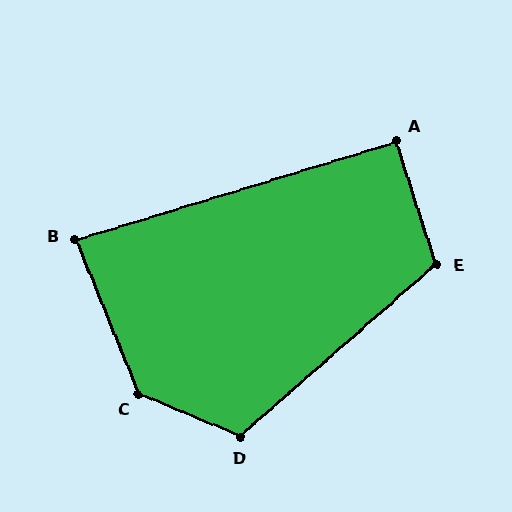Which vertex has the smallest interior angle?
B, at approximately 85 degrees.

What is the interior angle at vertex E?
Approximately 113 degrees (obtuse).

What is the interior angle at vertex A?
Approximately 91 degrees (approximately right).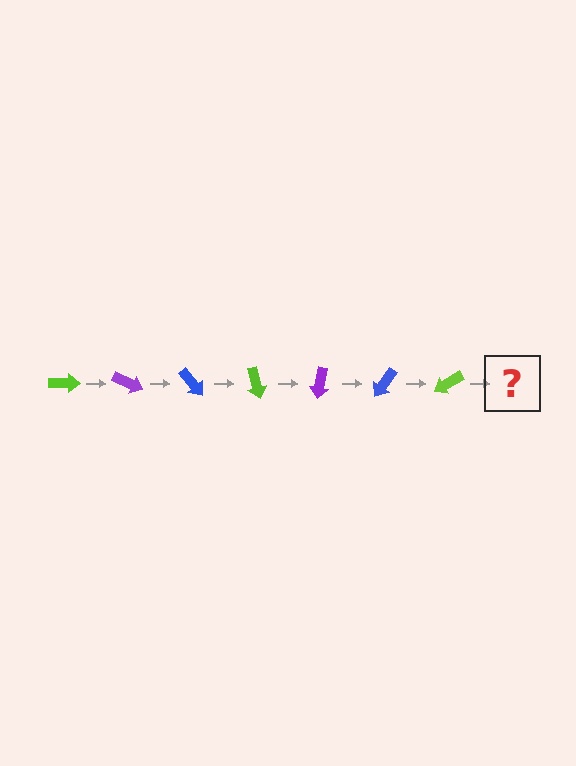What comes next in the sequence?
The next element should be a purple arrow, rotated 175 degrees from the start.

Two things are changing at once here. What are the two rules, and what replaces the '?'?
The two rules are that it rotates 25 degrees each step and the color cycles through lime, purple, and blue. The '?' should be a purple arrow, rotated 175 degrees from the start.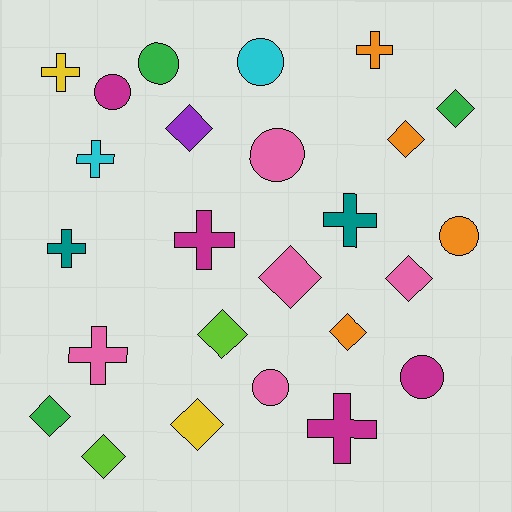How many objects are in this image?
There are 25 objects.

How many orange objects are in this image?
There are 4 orange objects.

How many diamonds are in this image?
There are 10 diamonds.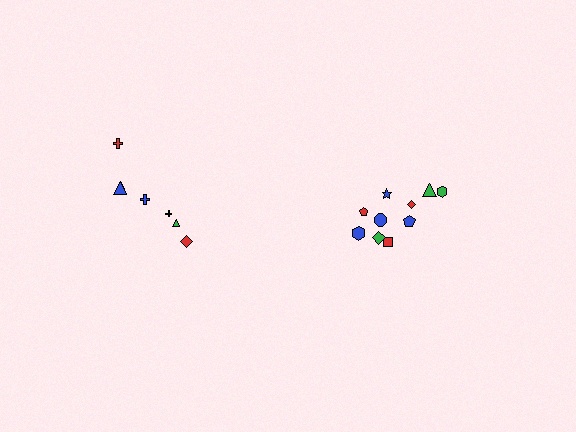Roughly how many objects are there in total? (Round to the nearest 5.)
Roughly 15 objects in total.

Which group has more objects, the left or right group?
The right group.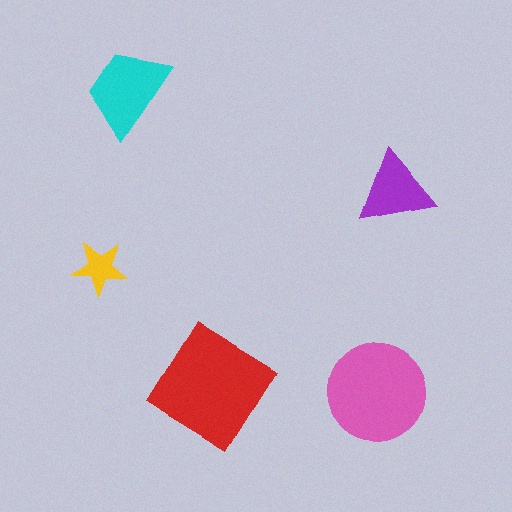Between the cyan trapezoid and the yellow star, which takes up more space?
The cyan trapezoid.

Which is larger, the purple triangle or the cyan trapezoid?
The cyan trapezoid.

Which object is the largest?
The red diamond.